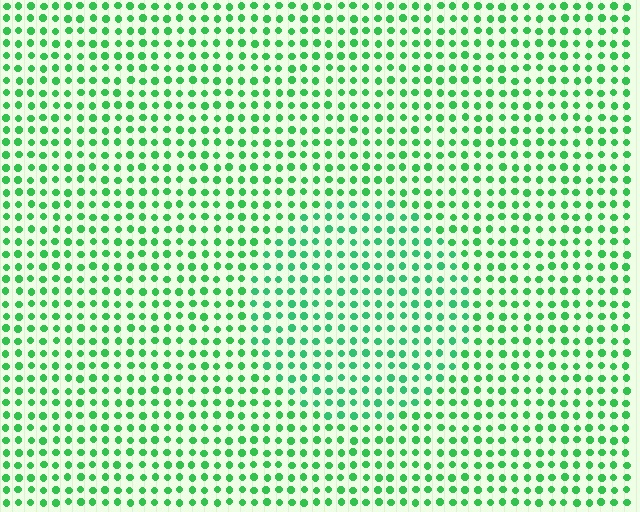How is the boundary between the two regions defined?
The boundary is defined purely by a slight shift in hue (about 15 degrees). Spacing, size, and orientation are identical on both sides.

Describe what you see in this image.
The image is filled with small green elements in a uniform arrangement. A circle-shaped region is visible where the elements are tinted to a slightly different hue, forming a subtle color boundary.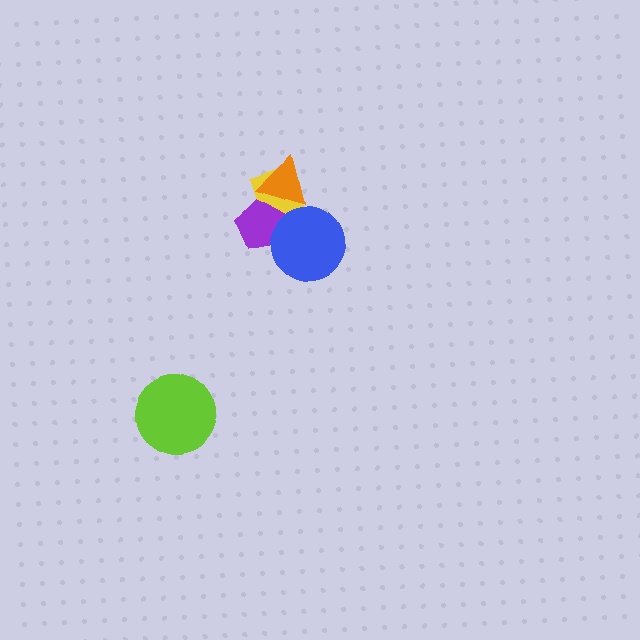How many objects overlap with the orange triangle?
2 objects overlap with the orange triangle.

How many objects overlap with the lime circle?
0 objects overlap with the lime circle.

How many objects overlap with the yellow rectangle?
3 objects overlap with the yellow rectangle.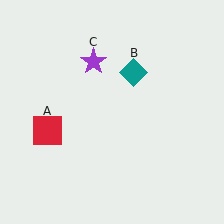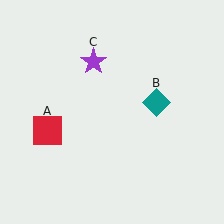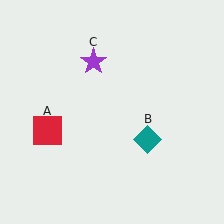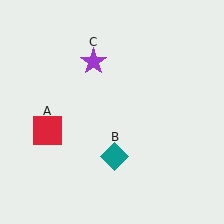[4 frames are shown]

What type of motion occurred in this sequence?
The teal diamond (object B) rotated clockwise around the center of the scene.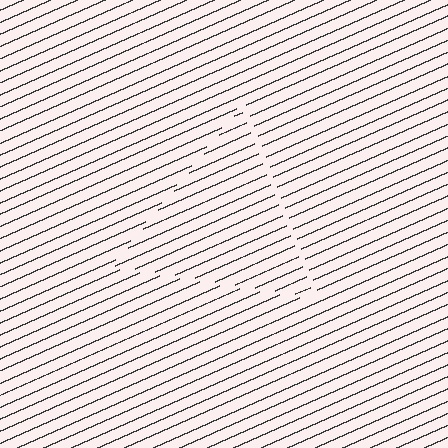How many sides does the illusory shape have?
3 sides — the line-ends trace a triangle.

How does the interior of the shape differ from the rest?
The interior of the shape contains the same grating, shifted by half a period — the contour is defined by the phase discontinuity where line-ends from the inner and outer gratings abut.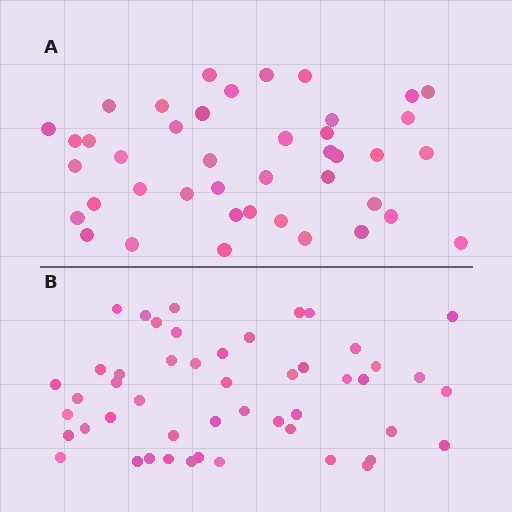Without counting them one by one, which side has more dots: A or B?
Region B (the bottom region) has more dots.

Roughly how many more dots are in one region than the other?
Region B has roughly 8 or so more dots than region A.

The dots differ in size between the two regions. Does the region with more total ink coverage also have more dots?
No. Region A has more total ink coverage because its dots are larger, but region B actually contains more individual dots. Total area can be misleading — the number of items is what matters here.